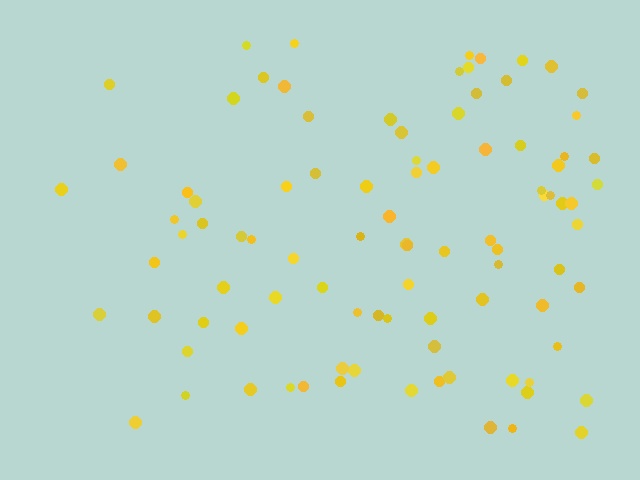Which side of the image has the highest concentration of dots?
The right.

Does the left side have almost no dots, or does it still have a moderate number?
Still a moderate number, just noticeably fewer than the right.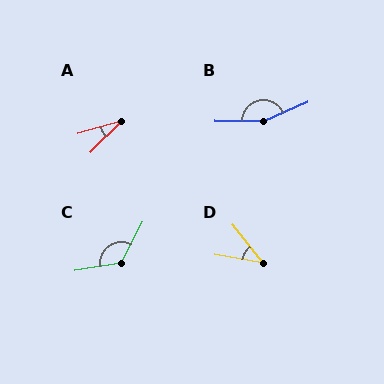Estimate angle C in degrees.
Approximately 127 degrees.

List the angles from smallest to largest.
A (29°), D (42°), C (127°), B (155°).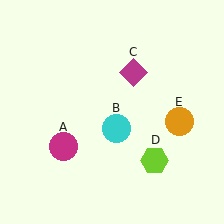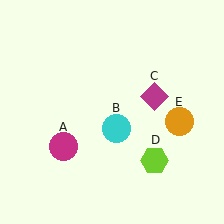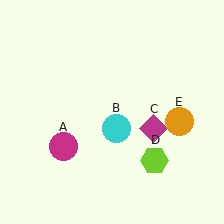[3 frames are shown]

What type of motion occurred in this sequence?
The magenta diamond (object C) rotated clockwise around the center of the scene.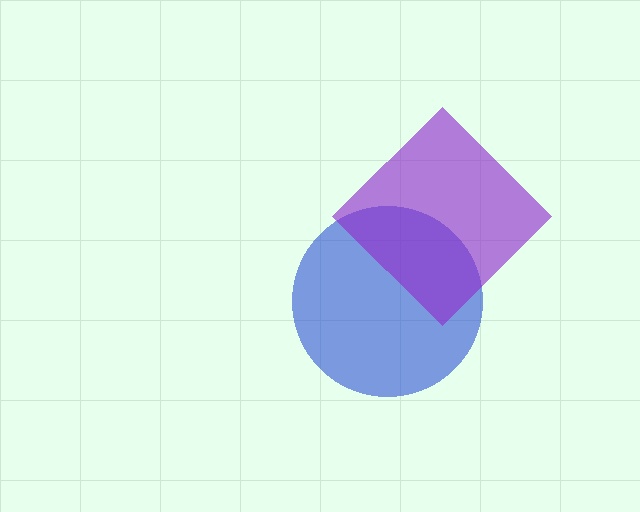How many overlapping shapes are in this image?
There are 2 overlapping shapes in the image.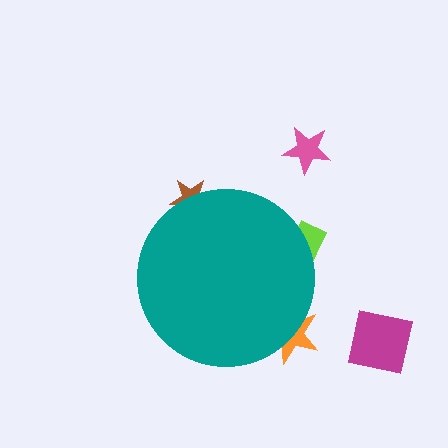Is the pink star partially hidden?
No, the pink star is fully visible.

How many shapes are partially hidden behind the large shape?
3 shapes are partially hidden.